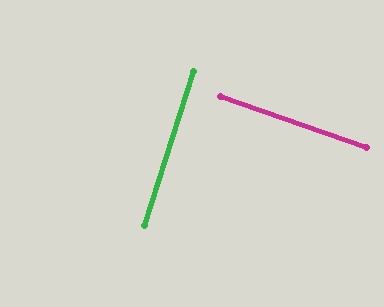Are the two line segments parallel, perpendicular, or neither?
Perpendicular — they meet at approximately 88°.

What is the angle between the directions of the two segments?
Approximately 88 degrees.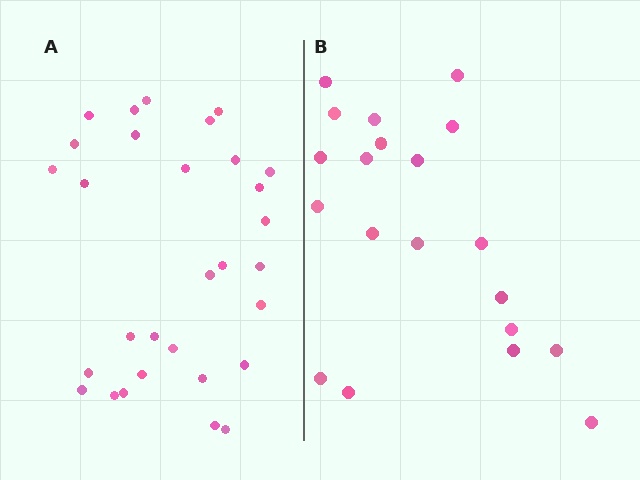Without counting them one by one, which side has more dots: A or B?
Region A (the left region) has more dots.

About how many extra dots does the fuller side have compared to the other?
Region A has roughly 10 or so more dots than region B.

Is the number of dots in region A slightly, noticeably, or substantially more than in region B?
Region A has substantially more. The ratio is roughly 1.5 to 1.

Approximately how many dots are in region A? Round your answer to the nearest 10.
About 30 dots.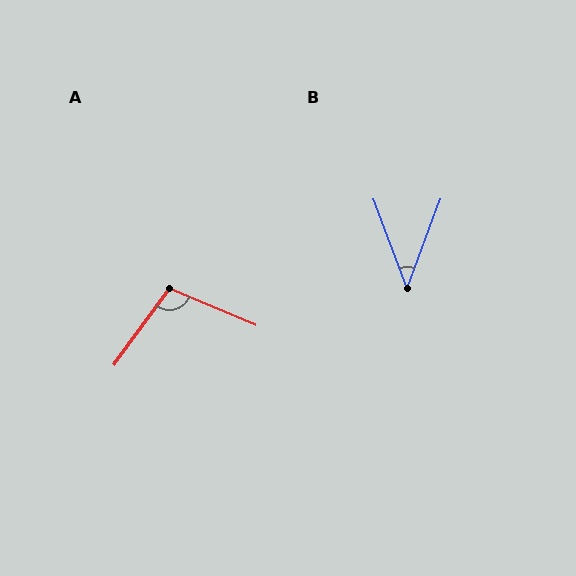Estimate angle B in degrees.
Approximately 41 degrees.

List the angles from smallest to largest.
B (41°), A (103°).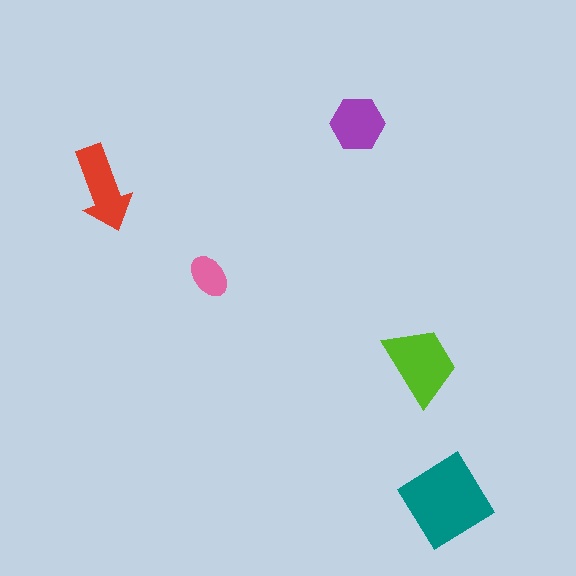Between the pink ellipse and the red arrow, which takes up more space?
The red arrow.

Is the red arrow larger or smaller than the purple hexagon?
Larger.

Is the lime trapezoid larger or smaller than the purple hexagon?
Larger.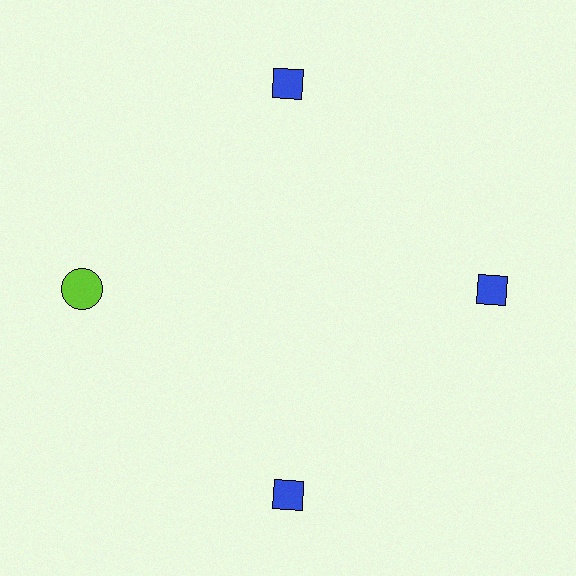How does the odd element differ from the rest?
It differs in both color (lime instead of blue) and shape (circle instead of diamond).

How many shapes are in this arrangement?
There are 4 shapes arranged in a ring pattern.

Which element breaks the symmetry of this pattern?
The lime circle at roughly the 9 o'clock position breaks the symmetry. All other shapes are blue diamonds.